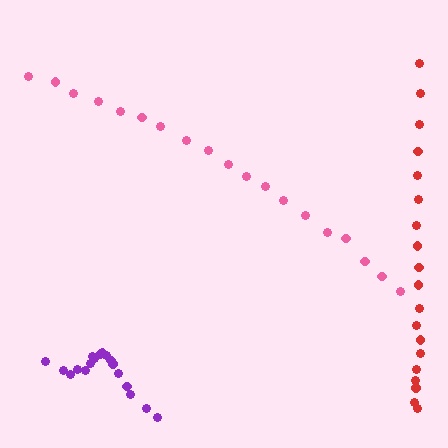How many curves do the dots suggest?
There are 3 distinct paths.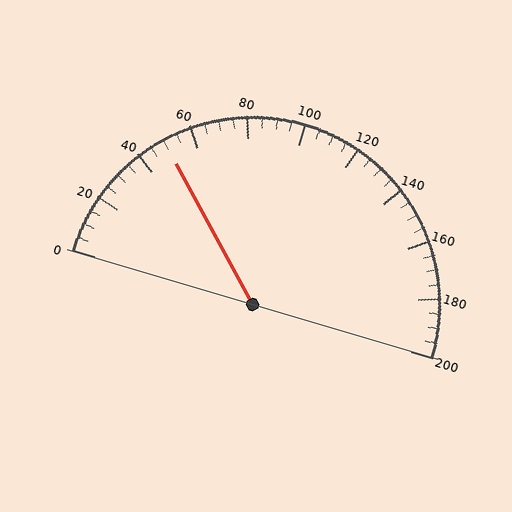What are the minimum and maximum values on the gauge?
The gauge ranges from 0 to 200.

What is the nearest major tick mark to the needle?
The nearest major tick mark is 40.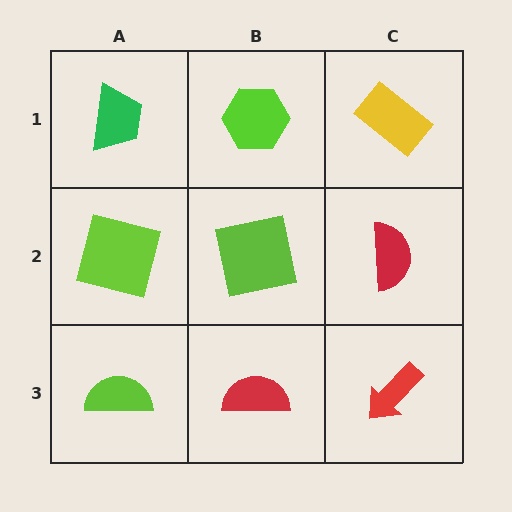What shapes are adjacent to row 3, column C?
A red semicircle (row 2, column C), a red semicircle (row 3, column B).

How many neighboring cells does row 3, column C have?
2.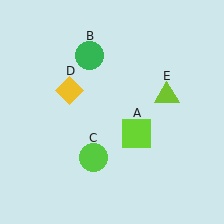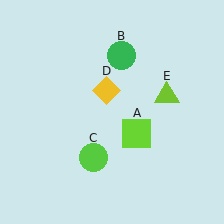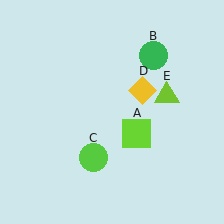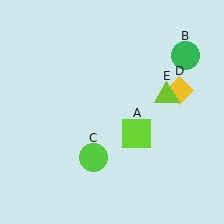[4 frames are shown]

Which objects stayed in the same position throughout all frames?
Lime square (object A) and lime circle (object C) and lime triangle (object E) remained stationary.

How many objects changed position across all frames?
2 objects changed position: green circle (object B), yellow diamond (object D).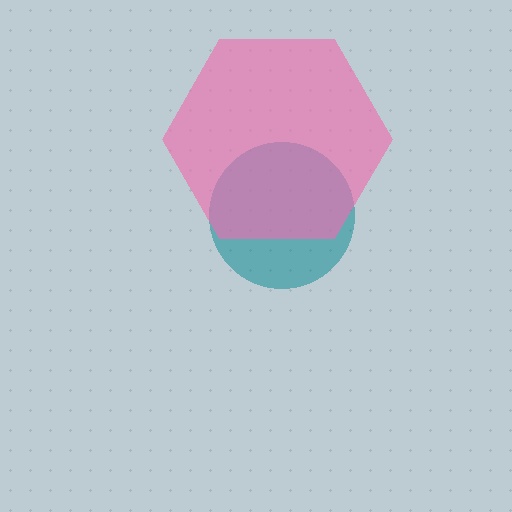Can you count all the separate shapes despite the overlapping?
Yes, there are 2 separate shapes.